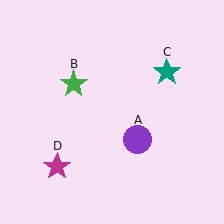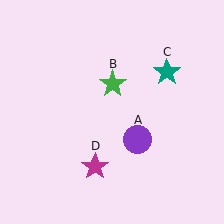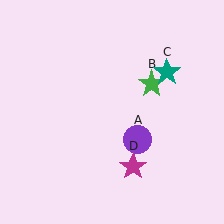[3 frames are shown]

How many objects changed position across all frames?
2 objects changed position: green star (object B), magenta star (object D).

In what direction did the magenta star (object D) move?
The magenta star (object D) moved right.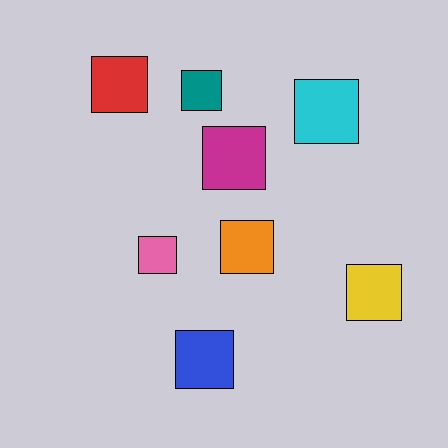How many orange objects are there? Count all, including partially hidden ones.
There is 1 orange object.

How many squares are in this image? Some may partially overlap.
There are 8 squares.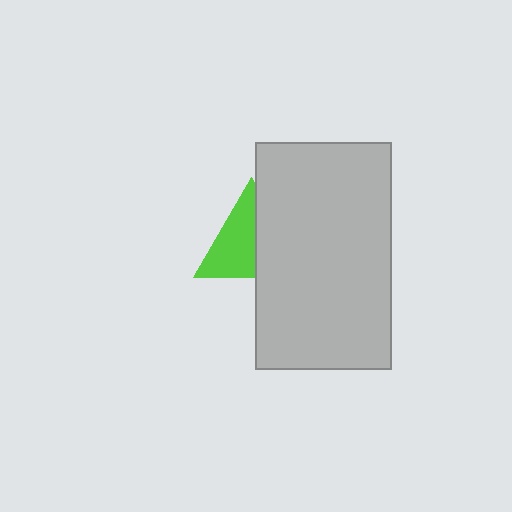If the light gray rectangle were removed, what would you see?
You would see the complete lime triangle.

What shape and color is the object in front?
The object in front is a light gray rectangle.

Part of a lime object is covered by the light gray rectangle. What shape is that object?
It is a triangle.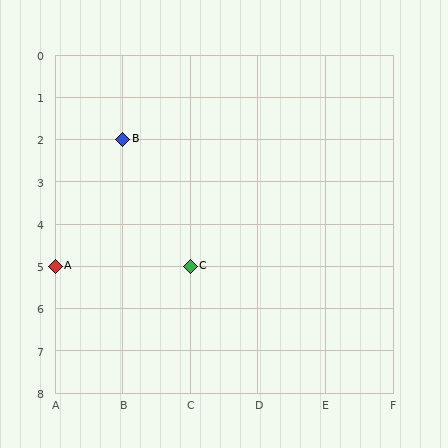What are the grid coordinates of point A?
Point A is at grid coordinates (A, 5).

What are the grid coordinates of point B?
Point B is at grid coordinates (B, 2).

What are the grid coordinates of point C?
Point C is at grid coordinates (C, 5).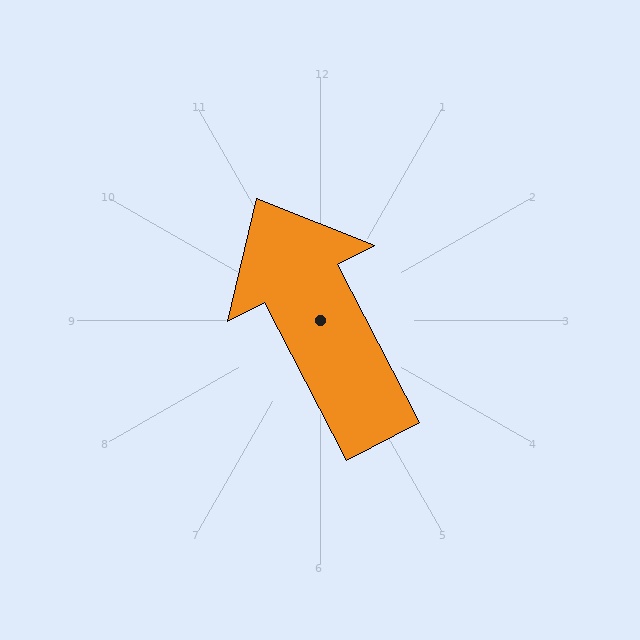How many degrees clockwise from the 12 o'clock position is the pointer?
Approximately 333 degrees.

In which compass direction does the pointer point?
Northwest.